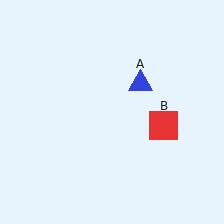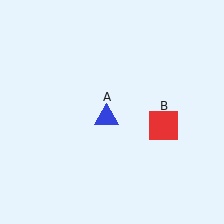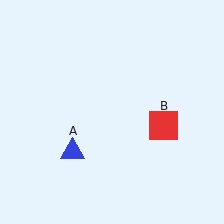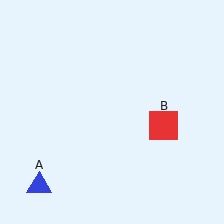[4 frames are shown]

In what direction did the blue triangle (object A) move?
The blue triangle (object A) moved down and to the left.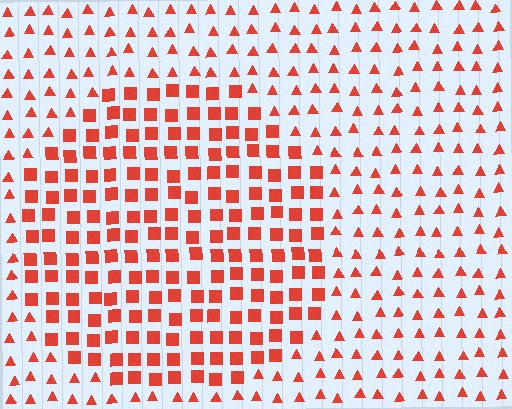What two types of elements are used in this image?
The image uses squares inside the circle region and triangles outside it.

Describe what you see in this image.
The image is filled with small red elements arranged in a uniform grid. A circle-shaped region contains squares, while the surrounding area contains triangles. The boundary is defined purely by the change in element shape.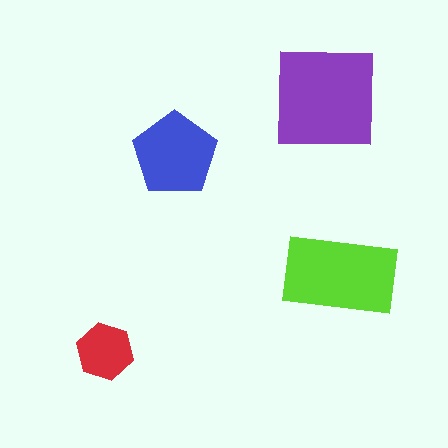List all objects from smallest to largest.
The red hexagon, the blue pentagon, the lime rectangle, the purple square.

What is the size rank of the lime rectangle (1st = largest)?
2nd.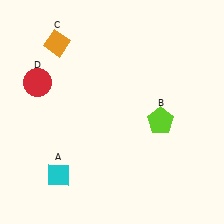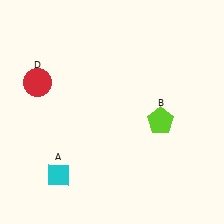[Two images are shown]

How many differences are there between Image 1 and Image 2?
There is 1 difference between the two images.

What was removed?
The orange diamond (C) was removed in Image 2.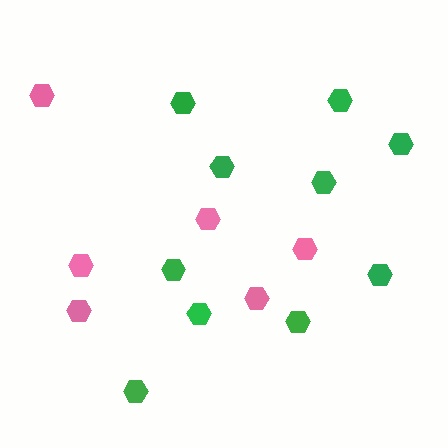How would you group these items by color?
There are 2 groups: one group of green hexagons (10) and one group of pink hexagons (6).